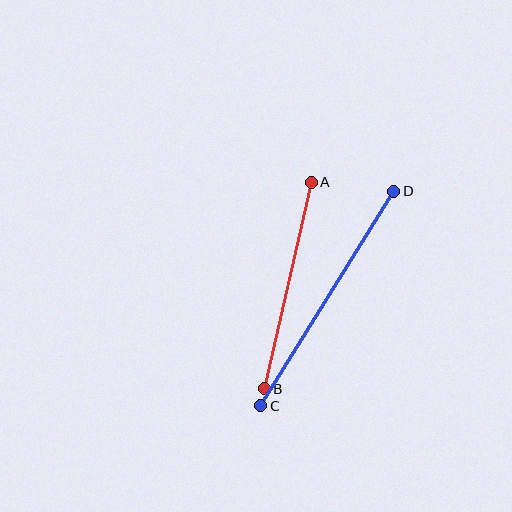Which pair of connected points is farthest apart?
Points C and D are farthest apart.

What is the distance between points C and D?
The distance is approximately 252 pixels.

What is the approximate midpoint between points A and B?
The midpoint is at approximately (288, 285) pixels.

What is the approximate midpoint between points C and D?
The midpoint is at approximately (327, 299) pixels.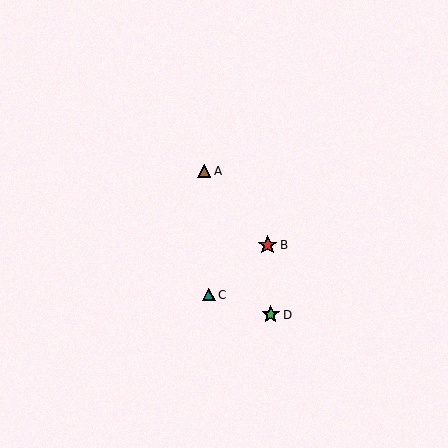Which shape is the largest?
The red star (labeled B) is the largest.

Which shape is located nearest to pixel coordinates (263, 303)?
The green star (labeled D) at (271, 315) is nearest to that location.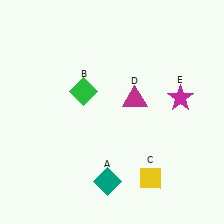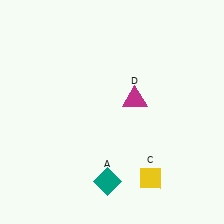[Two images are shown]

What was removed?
The magenta star (E), the green diamond (B) were removed in Image 2.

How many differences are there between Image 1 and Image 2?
There are 2 differences between the two images.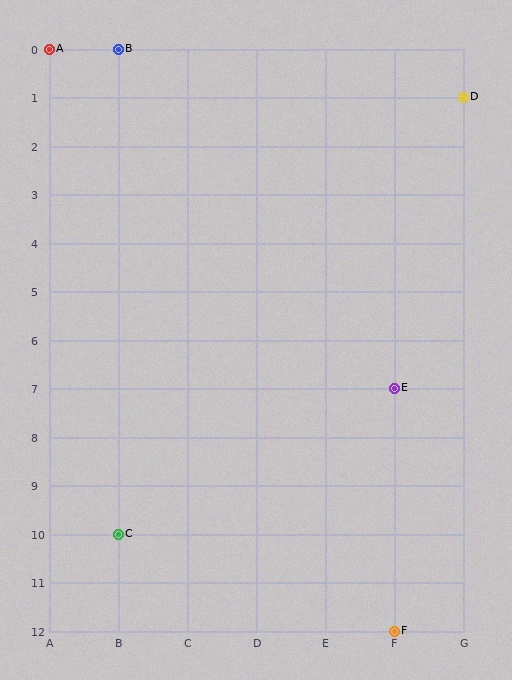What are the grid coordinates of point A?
Point A is at grid coordinates (A, 0).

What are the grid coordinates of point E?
Point E is at grid coordinates (F, 7).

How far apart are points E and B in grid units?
Points E and B are 4 columns and 7 rows apart (about 8.1 grid units diagonally).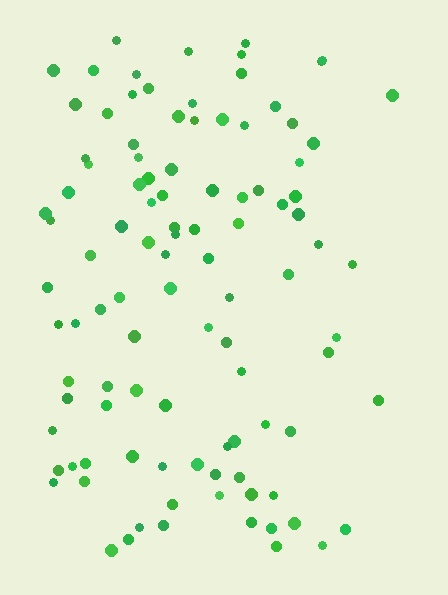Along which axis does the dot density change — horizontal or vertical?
Horizontal.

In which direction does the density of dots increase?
From right to left, with the left side densest.